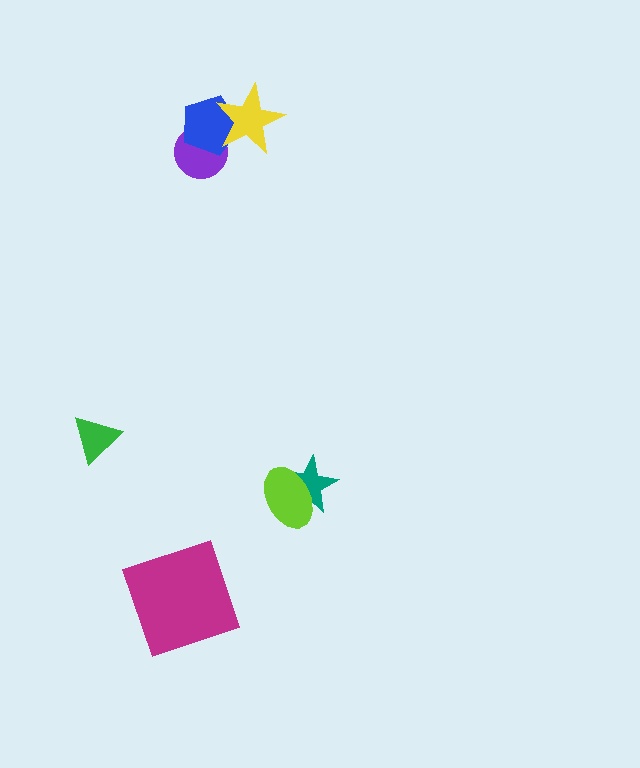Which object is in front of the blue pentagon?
The yellow star is in front of the blue pentagon.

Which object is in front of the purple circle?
The blue pentagon is in front of the purple circle.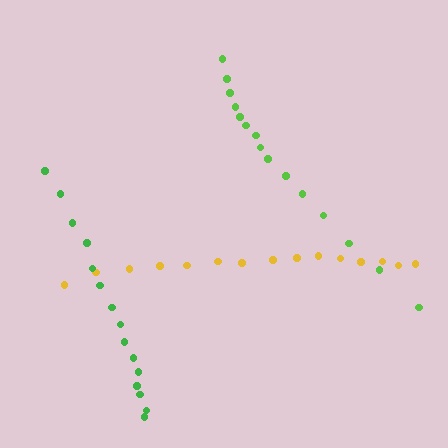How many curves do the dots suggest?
There are 3 distinct paths.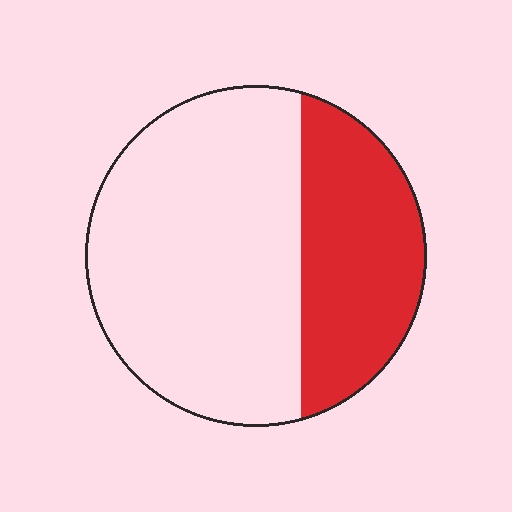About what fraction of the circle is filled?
About one third (1/3).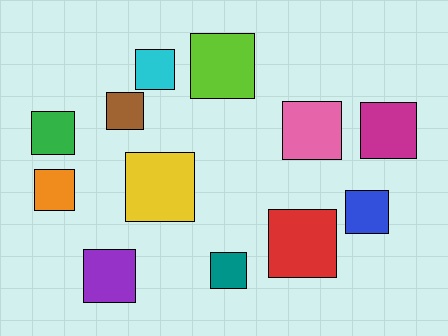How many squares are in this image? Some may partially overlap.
There are 12 squares.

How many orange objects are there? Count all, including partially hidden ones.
There is 1 orange object.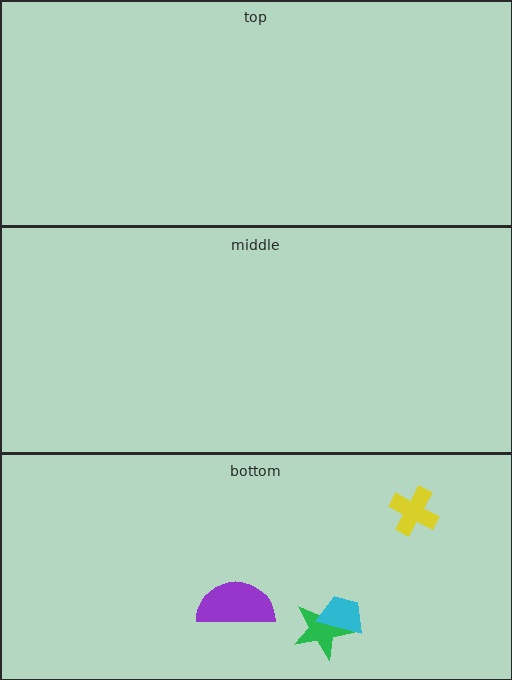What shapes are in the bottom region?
The purple semicircle, the green star, the cyan trapezoid, the yellow cross.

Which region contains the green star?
The bottom region.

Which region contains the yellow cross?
The bottom region.